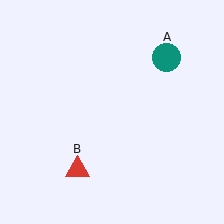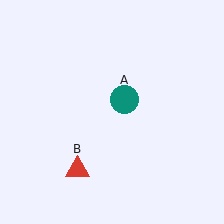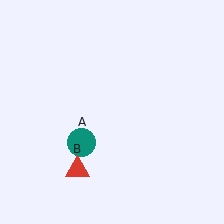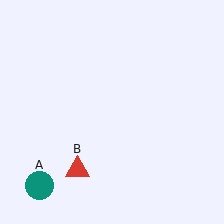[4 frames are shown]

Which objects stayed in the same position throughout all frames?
Red triangle (object B) remained stationary.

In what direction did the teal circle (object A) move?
The teal circle (object A) moved down and to the left.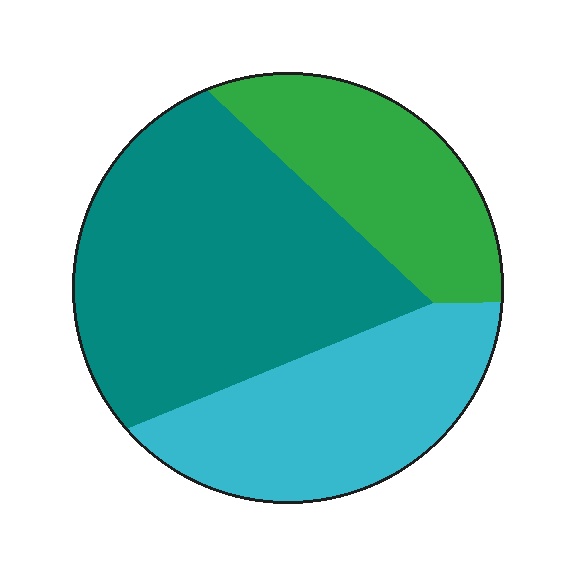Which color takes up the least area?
Green, at roughly 25%.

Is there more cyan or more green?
Cyan.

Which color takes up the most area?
Teal, at roughly 45%.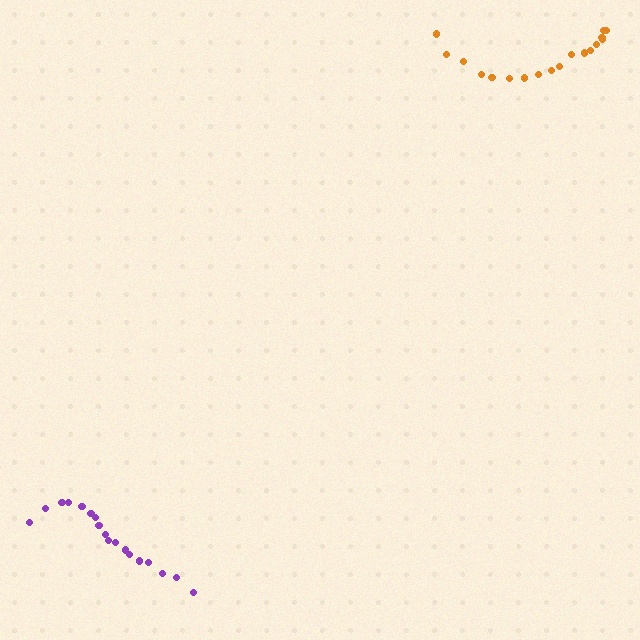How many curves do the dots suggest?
There are 2 distinct paths.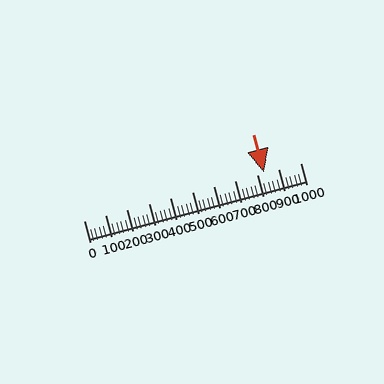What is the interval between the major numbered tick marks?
The major tick marks are spaced 100 units apart.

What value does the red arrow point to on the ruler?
The red arrow points to approximately 832.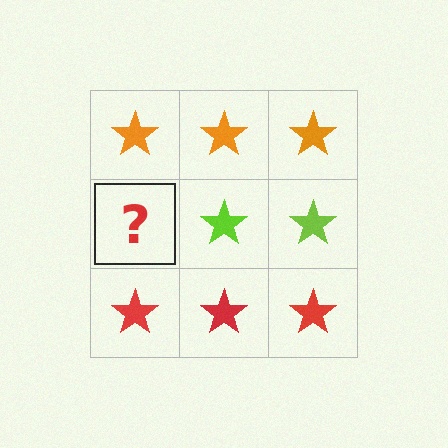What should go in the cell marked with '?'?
The missing cell should contain a lime star.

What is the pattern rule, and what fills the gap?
The rule is that each row has a consistent color. The gap should be filled with a lime star.